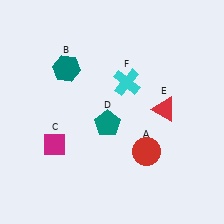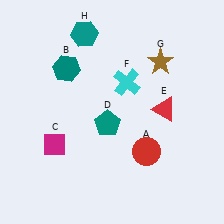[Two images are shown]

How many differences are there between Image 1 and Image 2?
There are 2 differences between the two images.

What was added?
A brown star (G), a teal hexagon (H) were added in Image 2.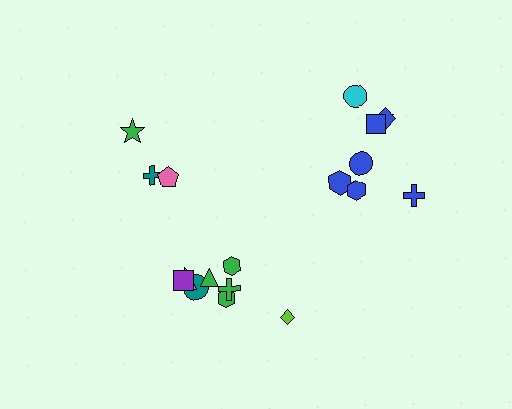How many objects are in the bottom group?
There are 8 objects.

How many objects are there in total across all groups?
There are 19 objects.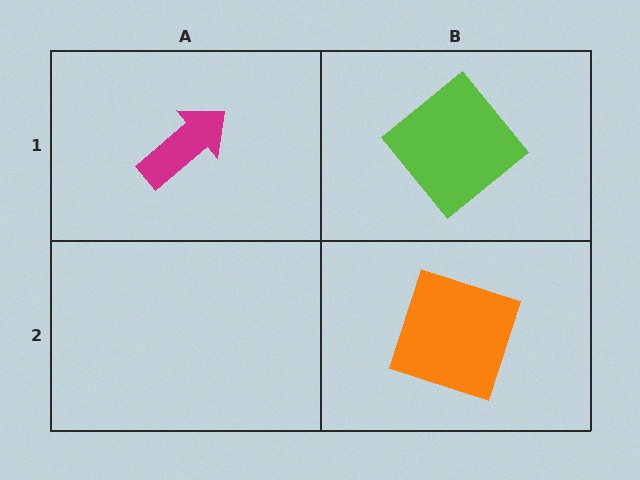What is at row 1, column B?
A lime diamond.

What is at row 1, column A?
A magenta arrow.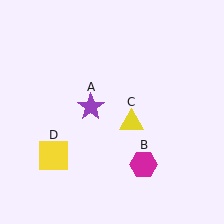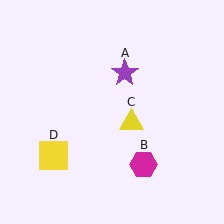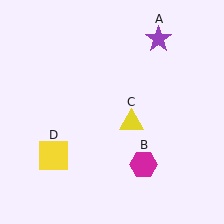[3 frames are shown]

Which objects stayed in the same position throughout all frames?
Magenta hexagon (object B) and yellow triangle (object C) and yellow square (object D) remained stationary.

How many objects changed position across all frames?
1 object changed position: purple star (object A).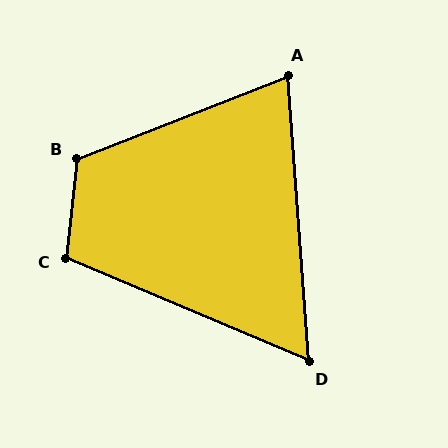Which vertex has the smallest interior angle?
D, at approximately 63 degrees.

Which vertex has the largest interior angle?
B, at approximately 117 degrees.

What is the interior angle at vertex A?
Approximately 73 degrees (acute).